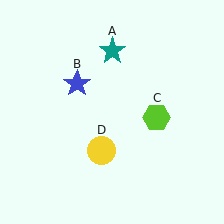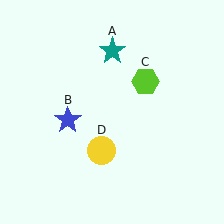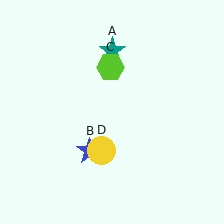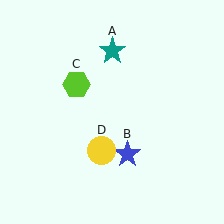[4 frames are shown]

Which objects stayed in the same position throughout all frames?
Teal star (object A) and yellow circle (object D) remained stationary.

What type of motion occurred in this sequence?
The blue star (object B), lime hexagon (object C) rotated counterclockwise around the center of the scene.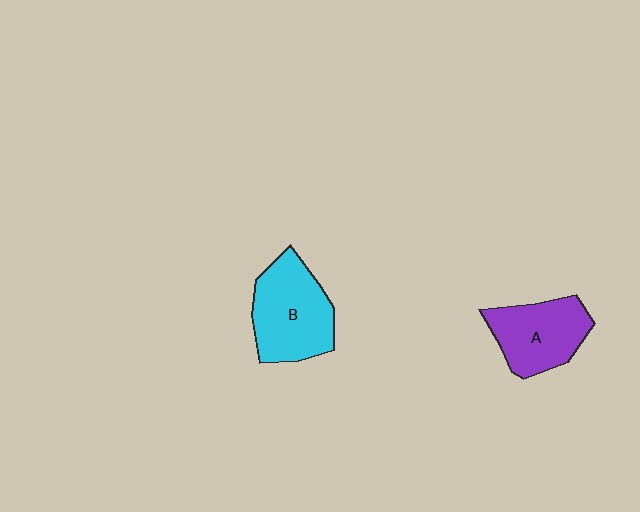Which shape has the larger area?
Shape B (cyan).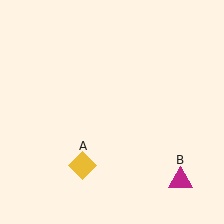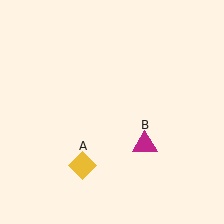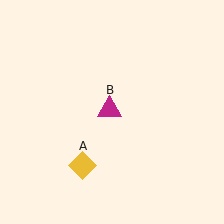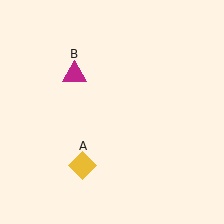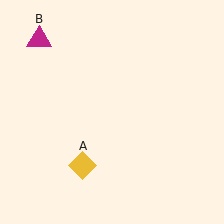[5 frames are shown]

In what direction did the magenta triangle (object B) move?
The magenta triangle (object B) moved up and to the left.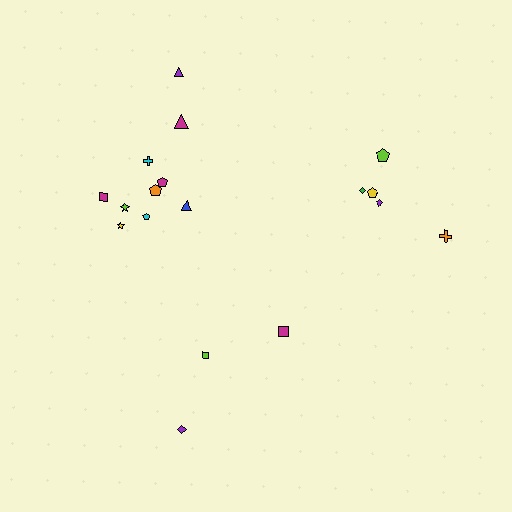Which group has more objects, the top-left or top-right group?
The top-left group.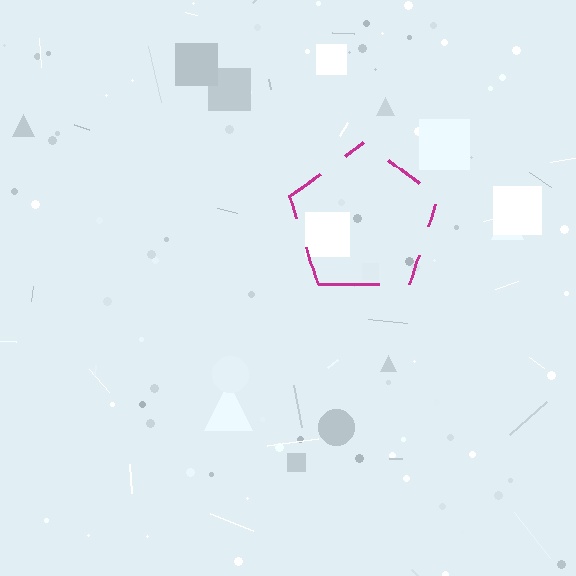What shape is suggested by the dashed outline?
The dashed outline suggests a pentagon.